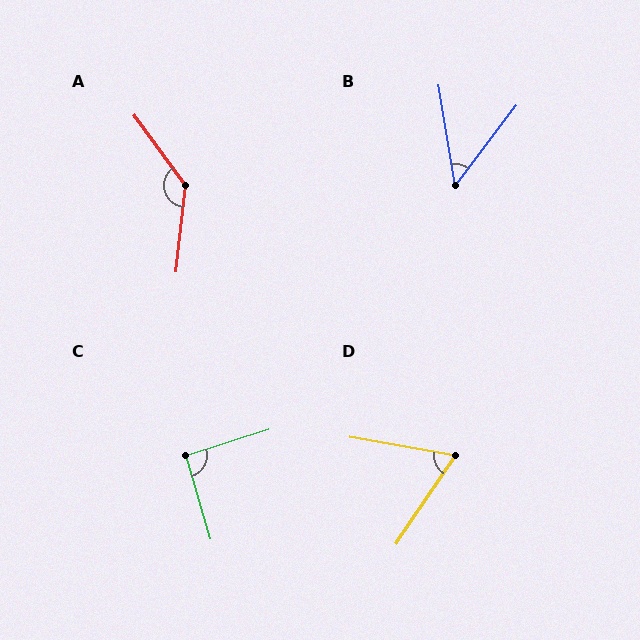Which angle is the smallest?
B, at approximately 47 degrees.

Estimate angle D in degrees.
Approximately 66 degrees.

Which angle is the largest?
A, at approximately 137 degrees.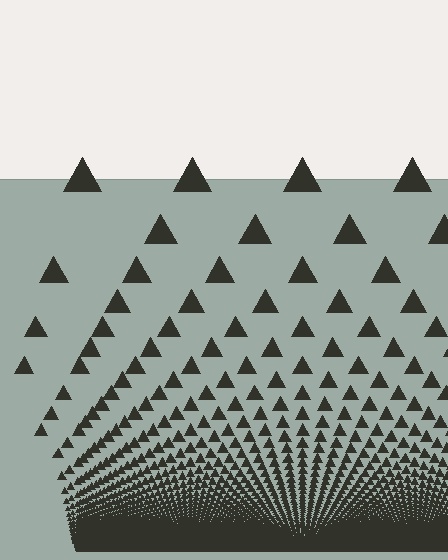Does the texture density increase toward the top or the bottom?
Density increases toward the bottom.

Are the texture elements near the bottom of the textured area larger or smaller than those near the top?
Smaller. The gradient is inverted — elements near the bottom are smaller and denser.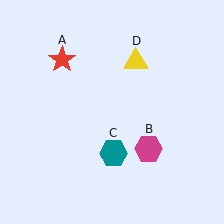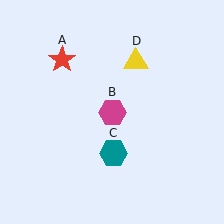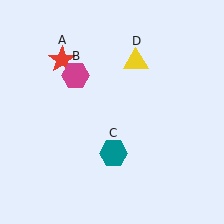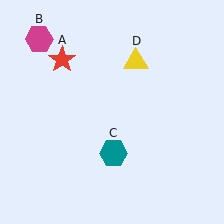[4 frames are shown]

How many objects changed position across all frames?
1 object changed position: magenta hexagon (object B).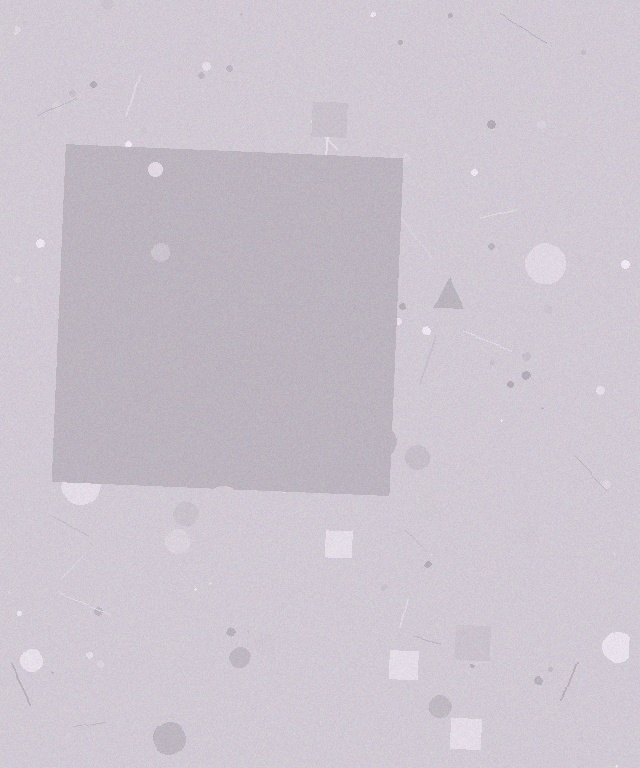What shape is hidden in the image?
A square is hidden in the image.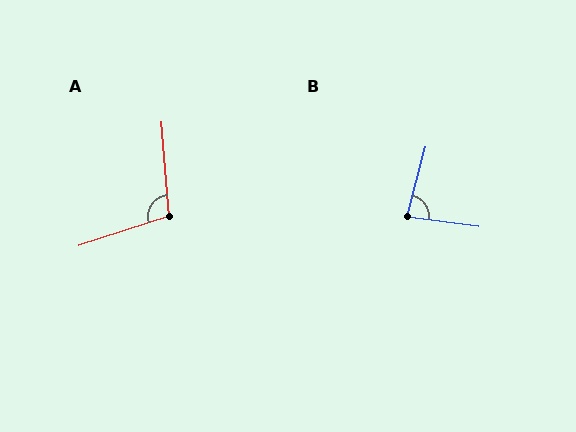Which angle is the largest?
A, at approximately 103 degrees.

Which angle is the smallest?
B, at approximately 83 degrees.